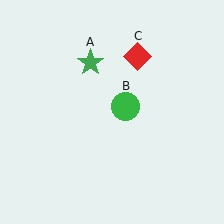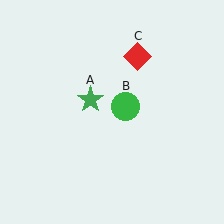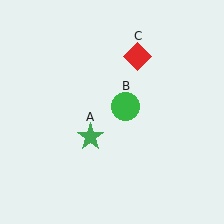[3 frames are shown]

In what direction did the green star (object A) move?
The green star (object A) moved down.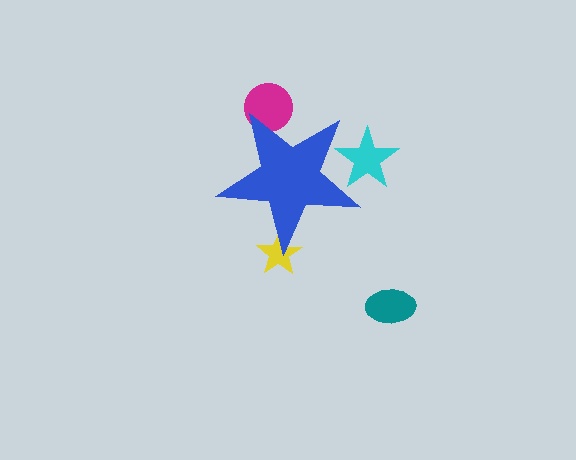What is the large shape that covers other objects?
A blue star.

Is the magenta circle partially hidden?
Yes, the magenta circle is partially hidden behind the blue star.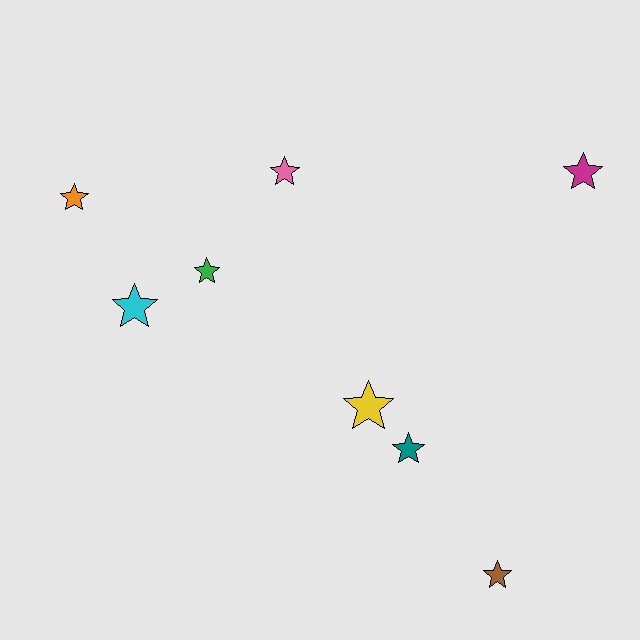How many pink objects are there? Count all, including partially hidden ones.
There is 1 pink object.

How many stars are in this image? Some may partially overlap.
There are 8 stars.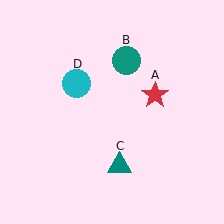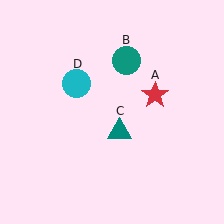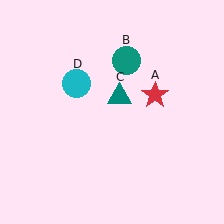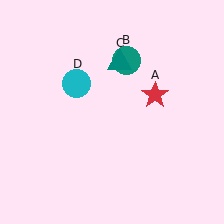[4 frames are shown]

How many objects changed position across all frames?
1 object changed position: teal triangle (object C).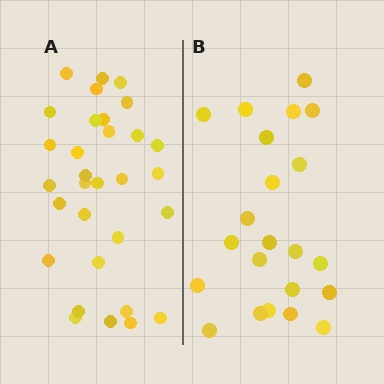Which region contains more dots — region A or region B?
Region A (the left region) has more dots.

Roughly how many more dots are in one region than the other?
Region A has roughly 8 or so more dots than region B.